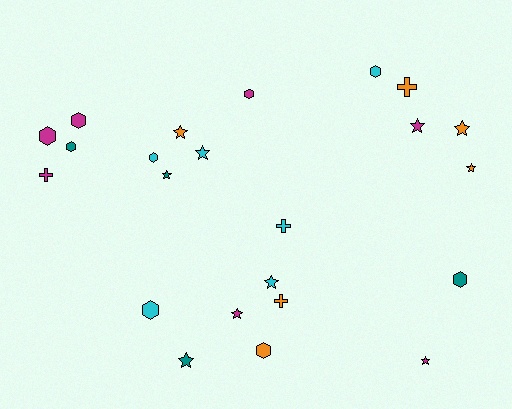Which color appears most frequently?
Magenta, with 7 objects.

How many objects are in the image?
There are 23 objects.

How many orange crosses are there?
There are 2 orange crosses.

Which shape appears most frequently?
Star, with 10 objects.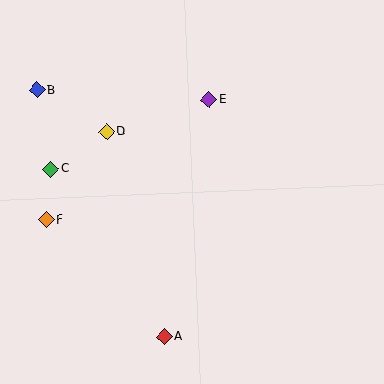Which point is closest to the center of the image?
Point E at (209, 100) is closest to the center.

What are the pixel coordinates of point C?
Point C is at (51, 169).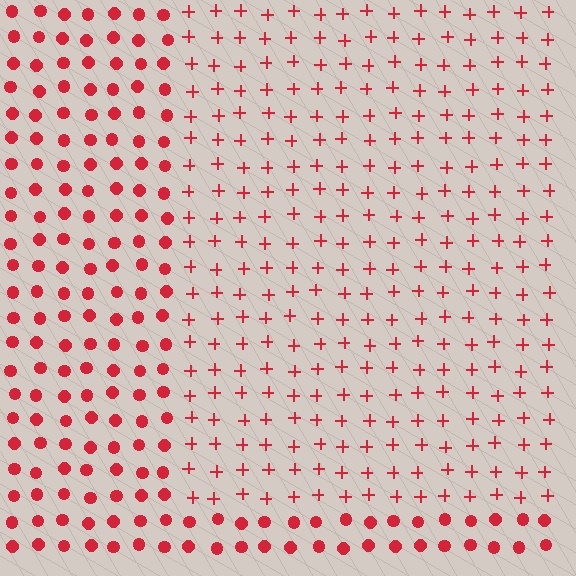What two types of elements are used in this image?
The image uses plus signs inside the rectangle region and circles outside it.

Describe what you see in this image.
The image is filled with small red elements arranged in a uniform grid. A rectangle-shaped region contains plus signs, while the surrounding area contains circles. The boundary is defined purely by the change in element shape.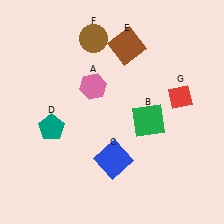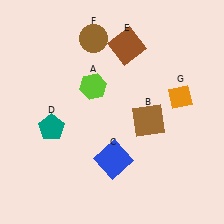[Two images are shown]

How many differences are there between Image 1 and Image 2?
There are 3 differences between the two images.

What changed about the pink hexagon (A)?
In Image 1, A is pink. In Image 2, it changed to lime.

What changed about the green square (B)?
In Image 1, B is green. In Image 2, it changed to brown.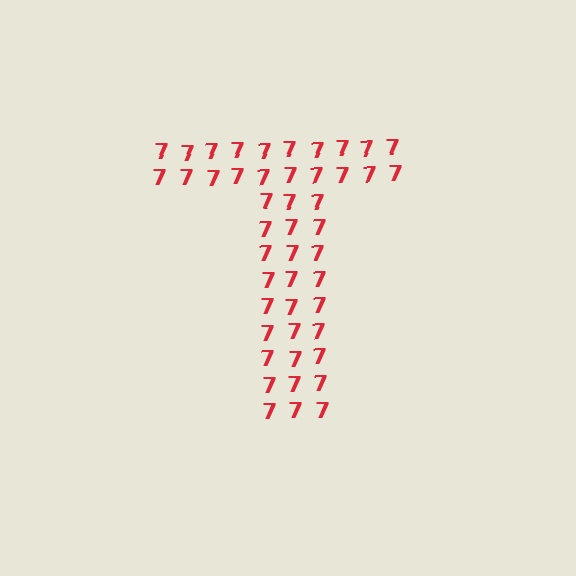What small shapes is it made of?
It is made of small digit 7's.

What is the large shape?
The large shape is the letter T.